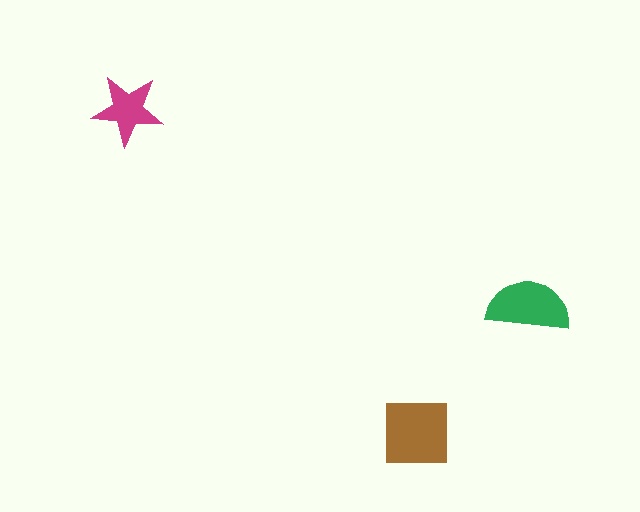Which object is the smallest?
The magenta star.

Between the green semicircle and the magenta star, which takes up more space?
The green semicircle.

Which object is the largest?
The brown square.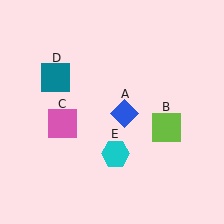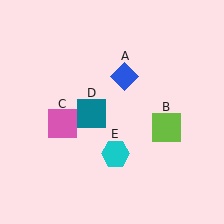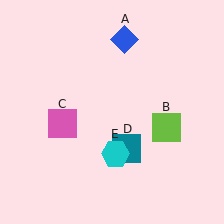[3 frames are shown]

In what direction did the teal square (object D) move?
The teal square (object D) moved down and to the right.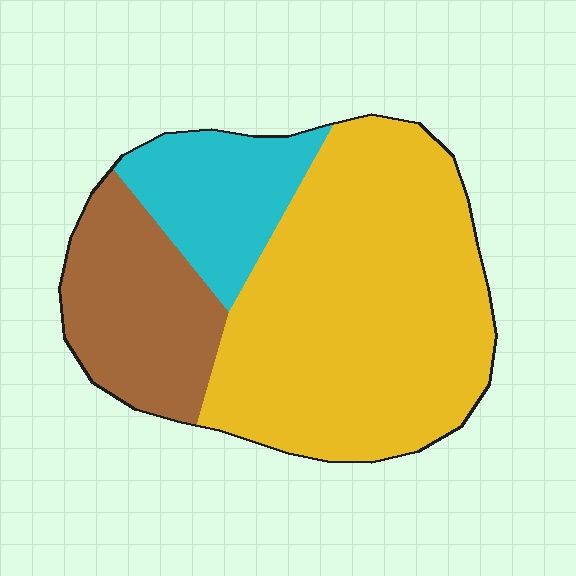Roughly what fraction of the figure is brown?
Brown covers around 20% of the figure.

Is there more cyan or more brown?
Brown.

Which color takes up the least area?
Cyan, at roughly 15%.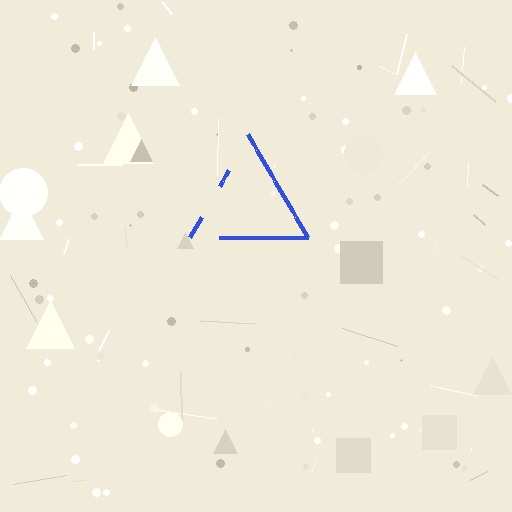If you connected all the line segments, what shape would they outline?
They would outline a triangle.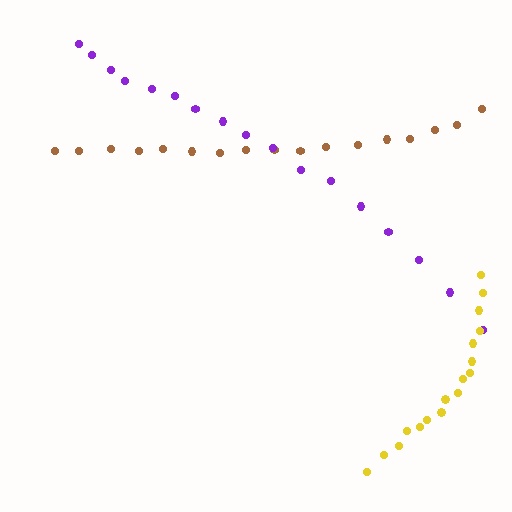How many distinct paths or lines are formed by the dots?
There are 3 distinct paths.